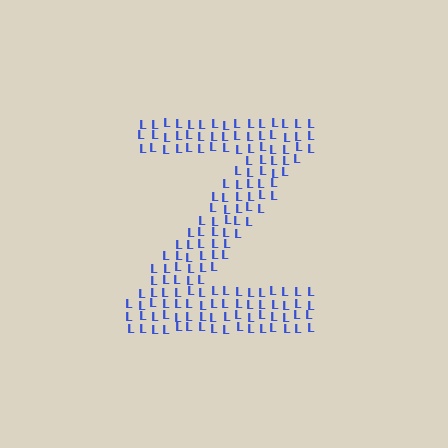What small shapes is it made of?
It is made of small letter L's.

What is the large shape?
The large shape is the letter Z.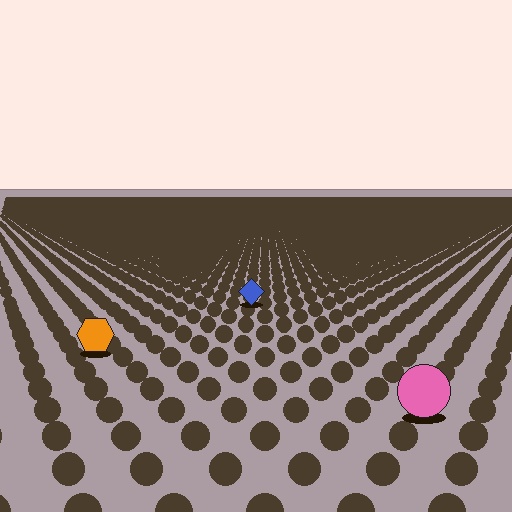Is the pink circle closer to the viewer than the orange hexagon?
Yes. The pink circle is closer — you can tell from the texture gradient: the ground texture is coarser near it.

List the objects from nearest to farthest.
From nearest to farthest: the pink circle, the orange hexagon, the blue diamond.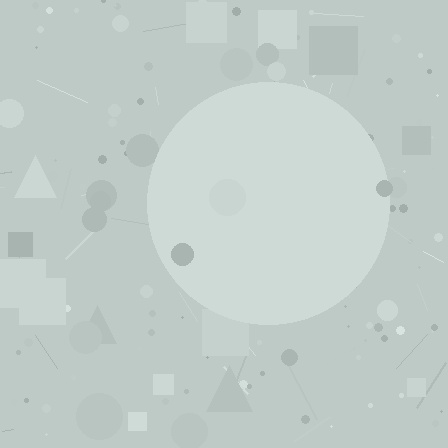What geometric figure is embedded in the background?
A circle is embedded in the background.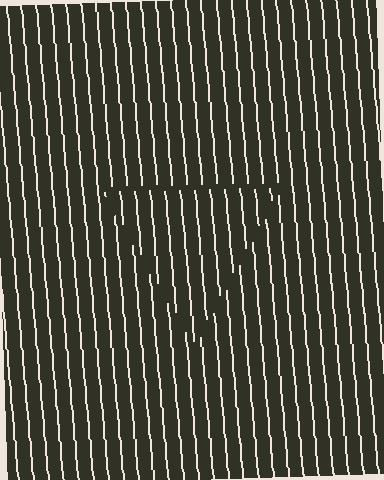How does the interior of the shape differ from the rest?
The interior of the shape contains the same grating, shifted by half a period — the contour is defined by the phase discontinuity where line-ends from the inner and outer gratings abut.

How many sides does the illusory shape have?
3 sides — the line-ends trace a triangle.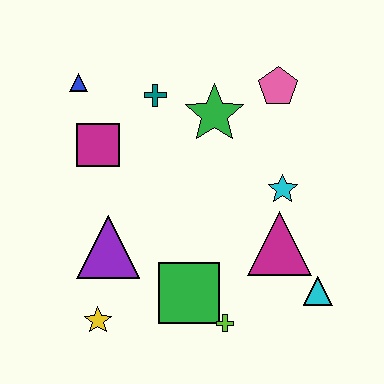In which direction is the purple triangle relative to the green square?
The purple triangle is to the left of the green square.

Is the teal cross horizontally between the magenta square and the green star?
Yes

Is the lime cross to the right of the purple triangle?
Yes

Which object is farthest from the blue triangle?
The cyan triangle is farthest from the blue triangle.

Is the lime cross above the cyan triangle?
No